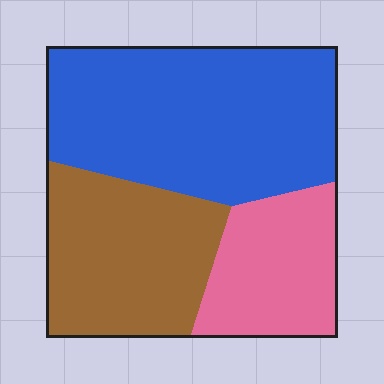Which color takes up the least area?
Pink, at roughly 20%.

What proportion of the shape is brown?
Brown covers about 30% of the shape.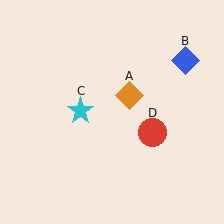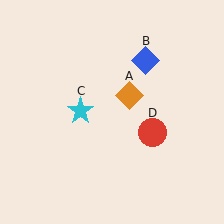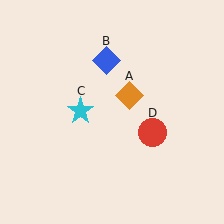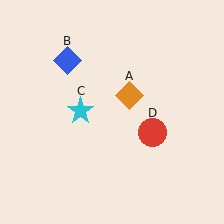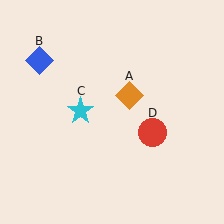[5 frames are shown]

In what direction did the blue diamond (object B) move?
The blue diamond (object B) moved left.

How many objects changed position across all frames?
1 object changed position: blue diamond (object B).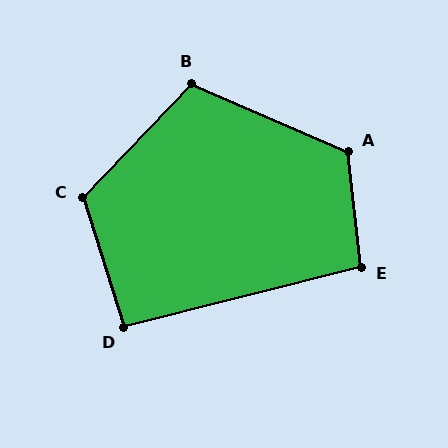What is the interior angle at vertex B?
Approximately 110 degrees (obtuse).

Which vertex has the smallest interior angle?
D, at approximately 93 degrees.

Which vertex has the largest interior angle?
A, at approximately 120 degrees.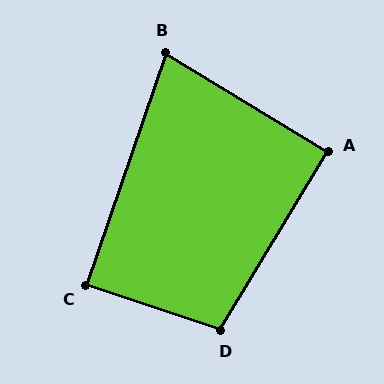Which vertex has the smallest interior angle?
B, at approximately 78 degrees.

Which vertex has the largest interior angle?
D, at approximately 102 degrees.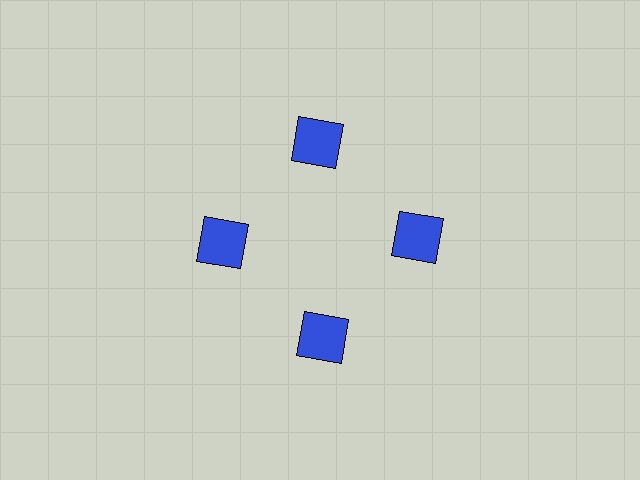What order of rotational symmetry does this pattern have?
This pattern has 4-fold rotational symmetry.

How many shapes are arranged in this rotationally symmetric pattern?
There are 4 shapes, arranged in 4 groups of 1.